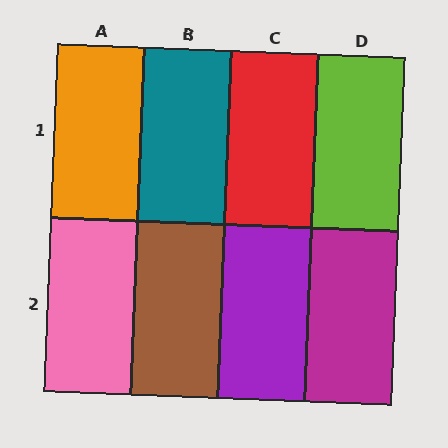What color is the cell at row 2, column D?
Magenta.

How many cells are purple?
1 cell is purple.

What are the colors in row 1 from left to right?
Orange, teal, red, lime.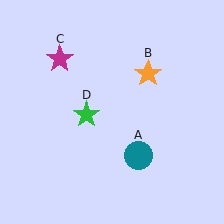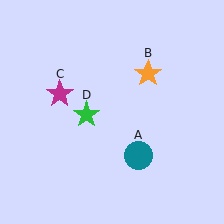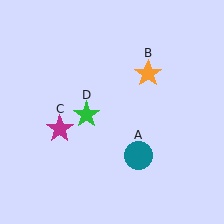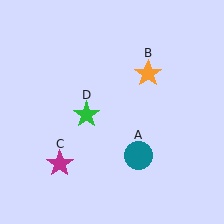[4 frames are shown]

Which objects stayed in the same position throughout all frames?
Teal circle (object A) and orange star (object B) and green star (object D) remained stationary.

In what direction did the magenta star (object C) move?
The magenta star (object C) moved down.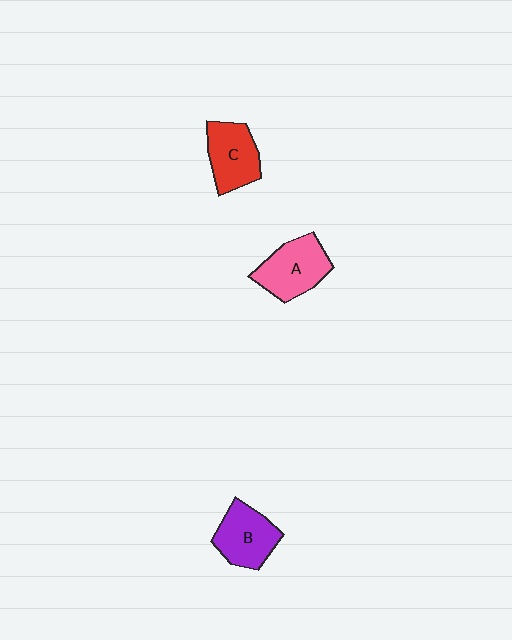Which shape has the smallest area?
Shape C (red).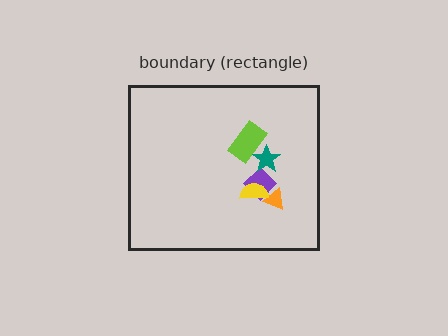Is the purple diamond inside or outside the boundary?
Inside.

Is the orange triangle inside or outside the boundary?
Inside.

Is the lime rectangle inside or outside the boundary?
Inside.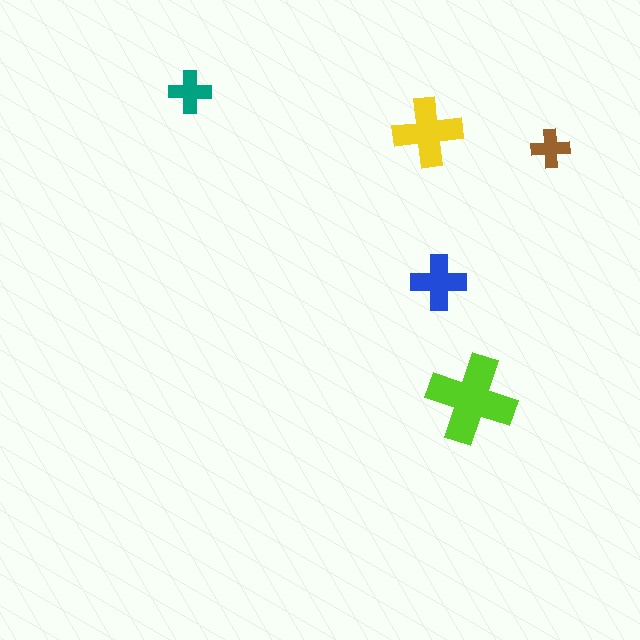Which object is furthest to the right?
The brown cross is rightmost.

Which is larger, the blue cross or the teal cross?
The blue one.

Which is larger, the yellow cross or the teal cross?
The yellow one.